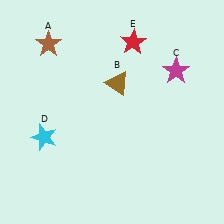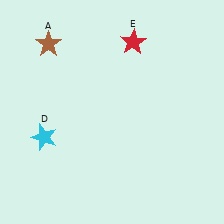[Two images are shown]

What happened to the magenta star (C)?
The magenta star (C) was removed in Image 2. It was in the top-right area of Image 1.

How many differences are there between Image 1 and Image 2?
There are 2 differences between the two images.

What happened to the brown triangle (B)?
The brown triangle (B) was removed in Image 2. It was in the top-right area of Image 1.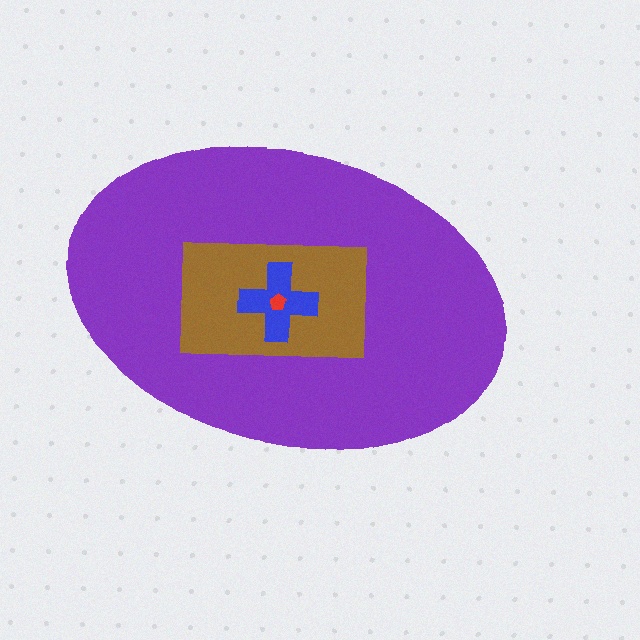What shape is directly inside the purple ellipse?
The brown rectangle.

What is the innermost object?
The red pentagon.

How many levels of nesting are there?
4.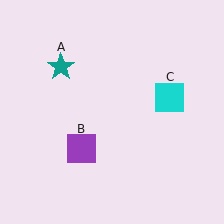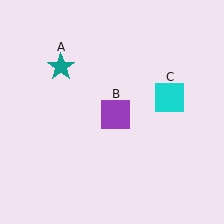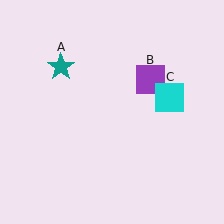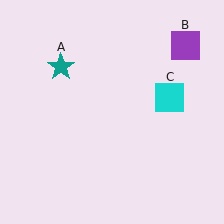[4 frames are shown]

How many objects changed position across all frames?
1 object changed position: purple square (object B).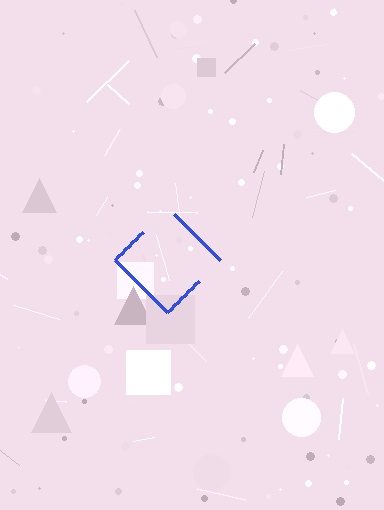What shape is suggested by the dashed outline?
The dashed outline suggests a diamond.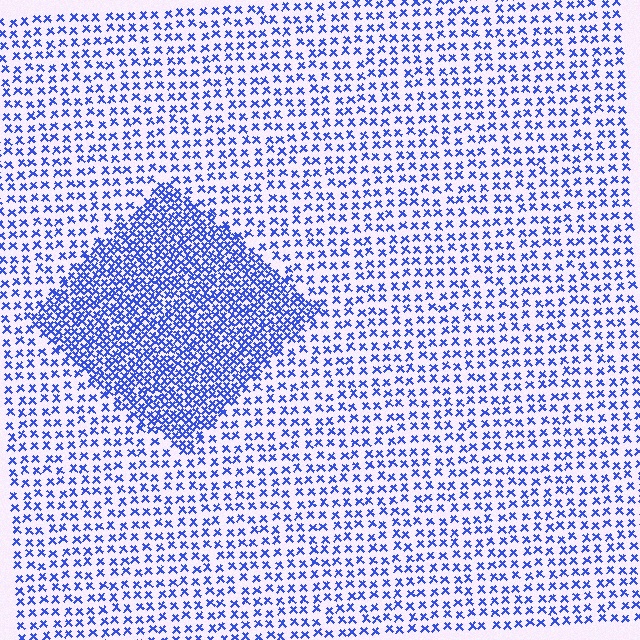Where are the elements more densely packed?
The elements are more densely packed inside the diamond boundary.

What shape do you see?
I see a diamond.